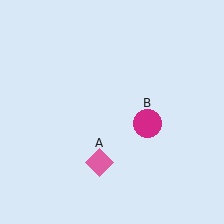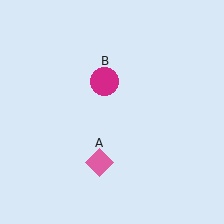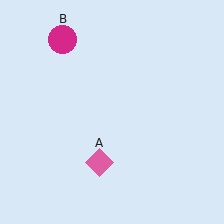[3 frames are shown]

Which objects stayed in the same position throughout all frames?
Pink diamond (object A) remained stationary.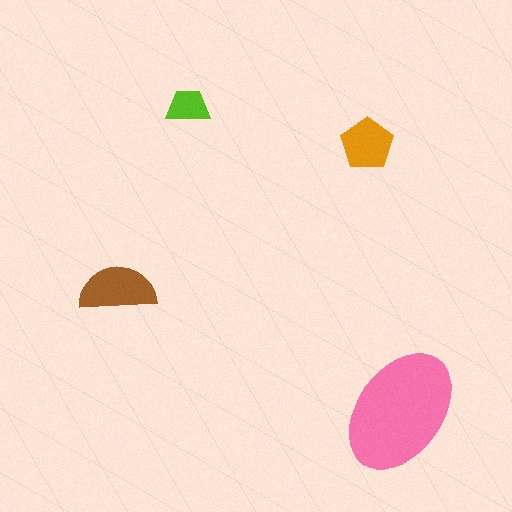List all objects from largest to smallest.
The pink ellipse, the brown semicircle, the orange pentagon, the lime trapezoid.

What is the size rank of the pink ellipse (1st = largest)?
1st.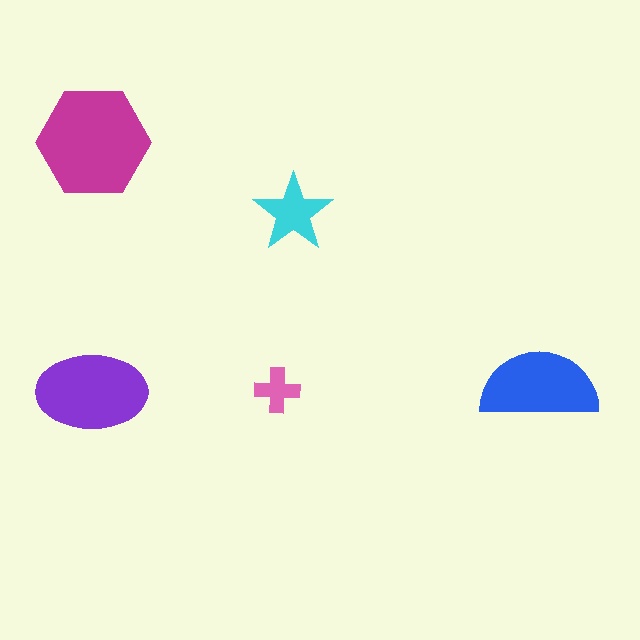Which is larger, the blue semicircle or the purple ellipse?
The purple ellipse.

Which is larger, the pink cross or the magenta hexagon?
The magenta hexagon.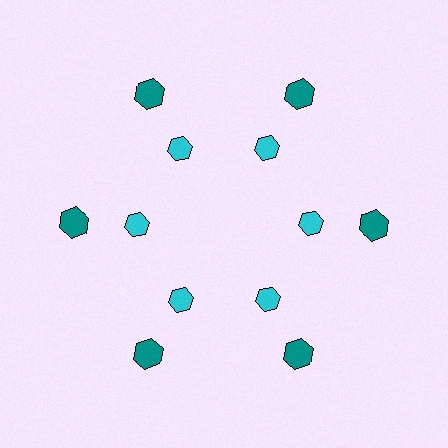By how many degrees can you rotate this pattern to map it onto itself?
The pattern maps onto itself every 60 degrees of rotation.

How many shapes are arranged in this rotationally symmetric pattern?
There are 12 shapes, arranged in 6 groups of 2.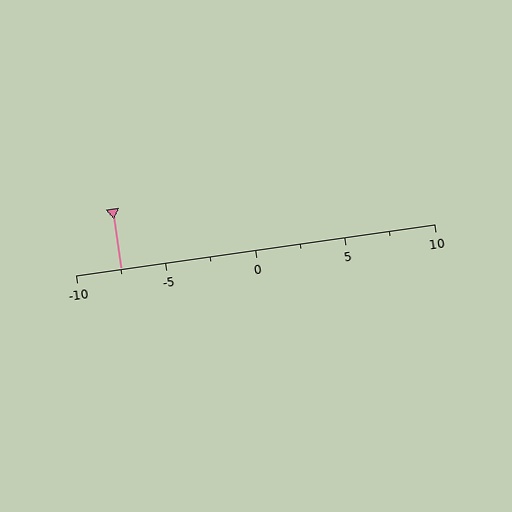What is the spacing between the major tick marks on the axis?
The major ticks are spaced 5 apart.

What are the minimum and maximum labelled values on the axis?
The axis runs from -10 to 10.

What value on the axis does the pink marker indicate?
The marker indicates approximately -7.5.